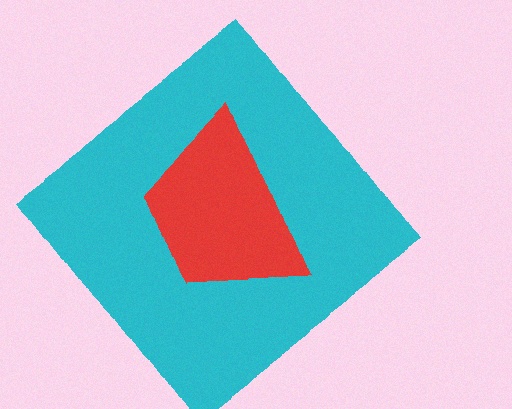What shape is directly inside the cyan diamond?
The red trapezoid.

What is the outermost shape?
The cyan diamond.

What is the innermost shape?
The red trapezoid.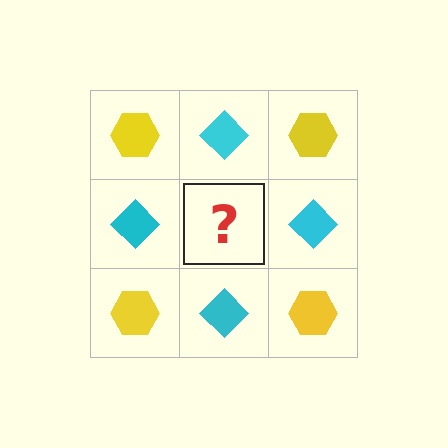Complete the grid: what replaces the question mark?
The question mark should be replaced with a yellow hexagon.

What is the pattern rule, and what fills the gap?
The rule is that it alternates yellow hexagon and cyan diamond in a checkerboard pattern. The gap should be filled with a yellow hexagon.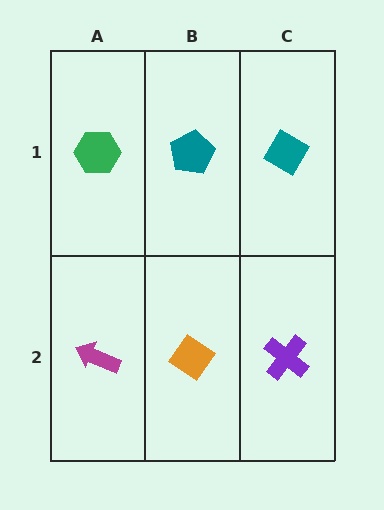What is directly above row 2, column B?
A teal pentagon.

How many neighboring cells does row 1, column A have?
2.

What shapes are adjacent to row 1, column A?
A magenta arrow (row 2, column A), a teal pentagon (row 1, column B).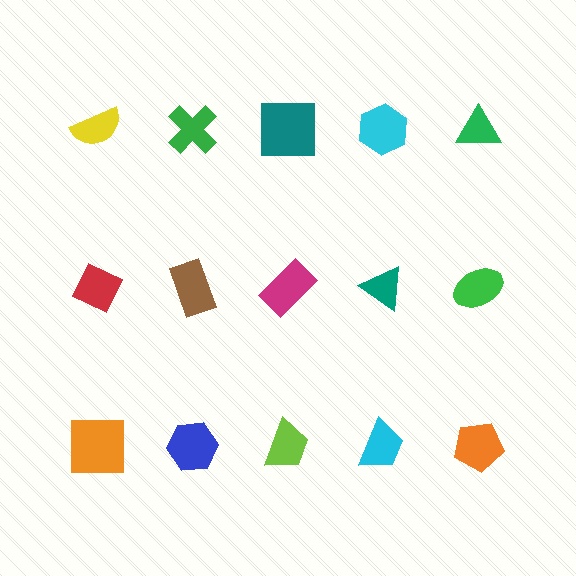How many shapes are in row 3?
5 shapes.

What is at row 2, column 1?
A red diamond.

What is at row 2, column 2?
A brown rectangle.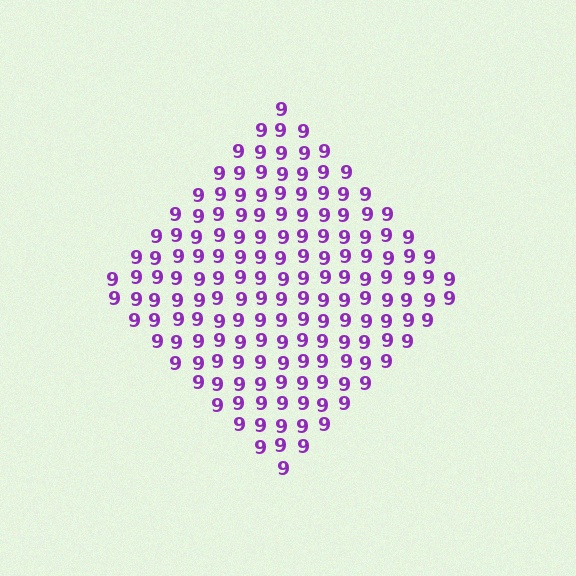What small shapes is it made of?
It is made of small digit 9's.